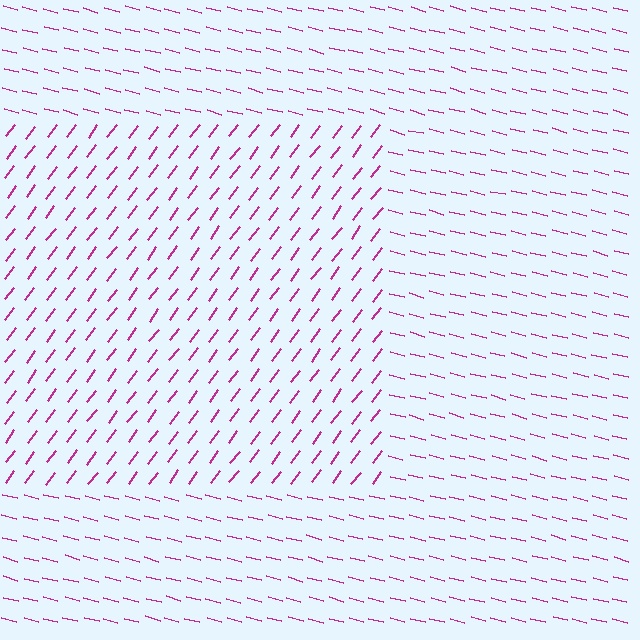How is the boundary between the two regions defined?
The boundary is defined purely by a change in line orientation (approximately 68 degrees difference). All lines are the same color and thickness.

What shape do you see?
I see a rectangle.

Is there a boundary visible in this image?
Yes, there is a texture boundary formed by a change in line orientation.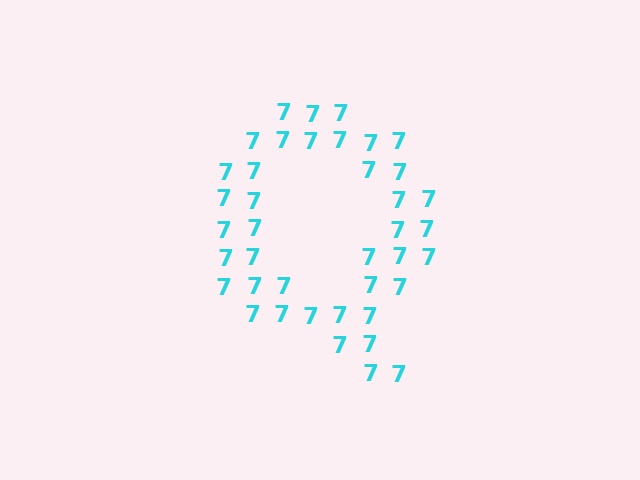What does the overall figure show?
The overall figure shows the letter Q.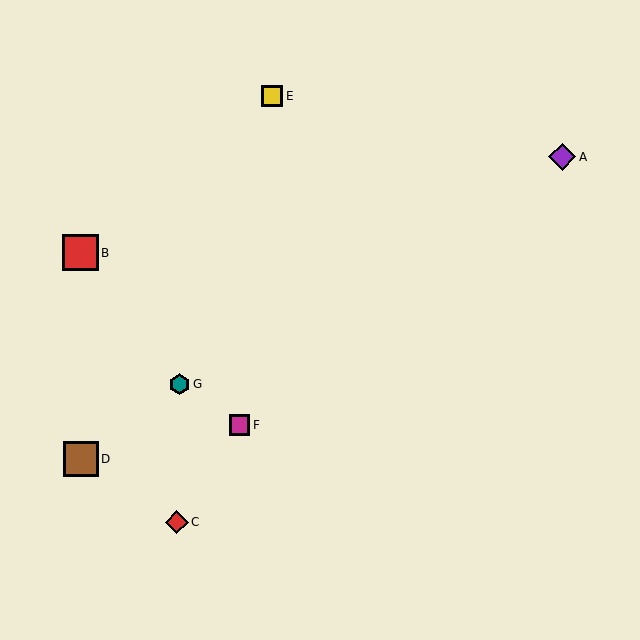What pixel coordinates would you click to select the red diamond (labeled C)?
Click at (177, 522) to select the red diamond C.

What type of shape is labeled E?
Shape E is a yellow square.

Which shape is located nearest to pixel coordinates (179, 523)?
The red diamond (labeled C) at (177, 522) is nearest to that location.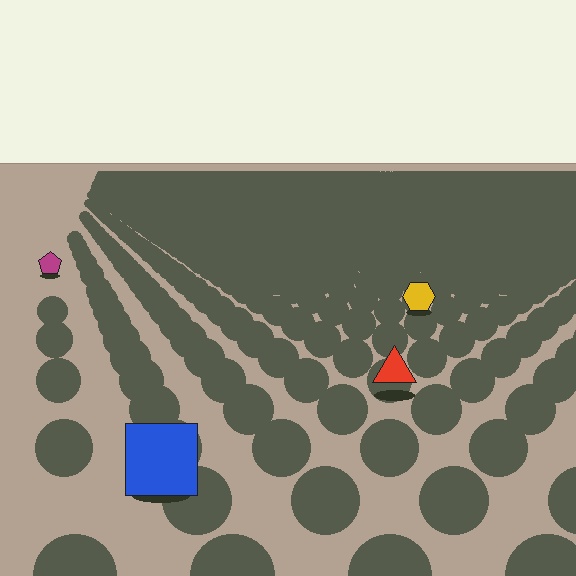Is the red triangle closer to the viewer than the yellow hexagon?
Yes. The red triangle is closer — you can tell from the texture gradient: the ground texture is coarser near it.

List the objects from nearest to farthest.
From nearest to farthest: the blue square, the red triangle, the yellow hexagon, the magenta pentagon.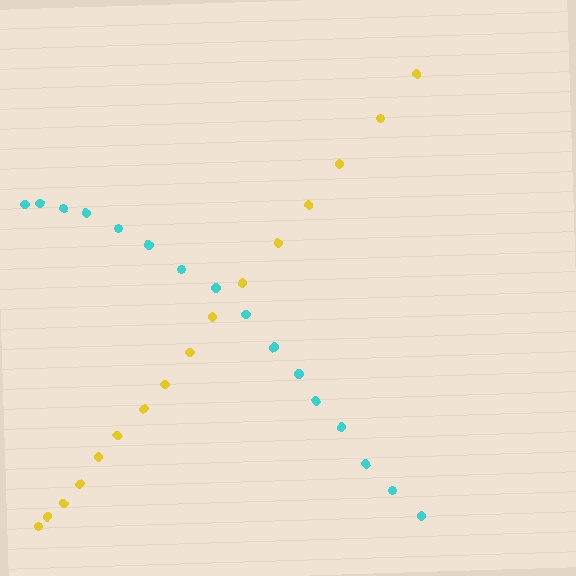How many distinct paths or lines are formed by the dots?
There are 2 distinct paths.